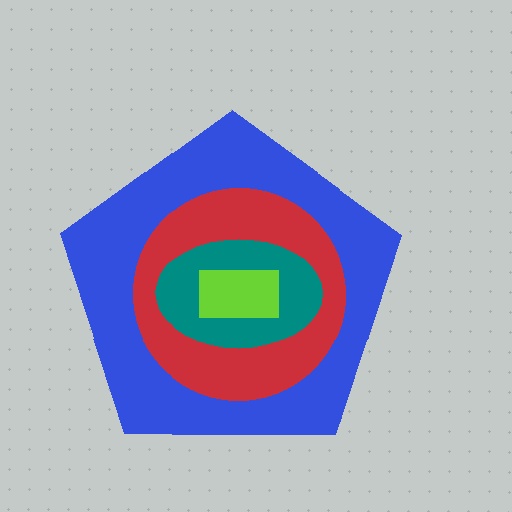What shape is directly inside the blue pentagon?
The red circle.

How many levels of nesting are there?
4.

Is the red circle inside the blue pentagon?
Yes.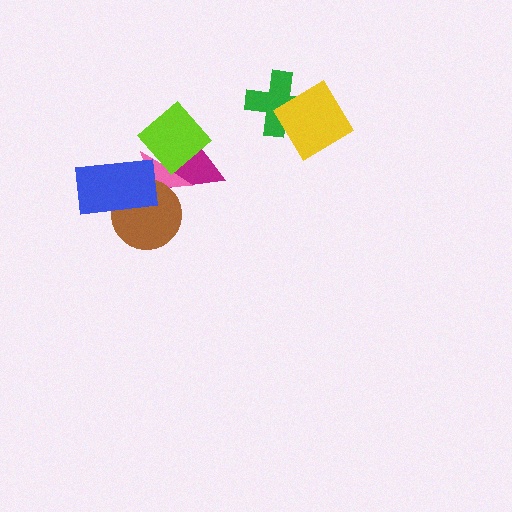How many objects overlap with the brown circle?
2 objects overlap with the brown circle.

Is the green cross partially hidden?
Yes, it is partially covered by another shape.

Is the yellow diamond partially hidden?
No, no other shape covers it.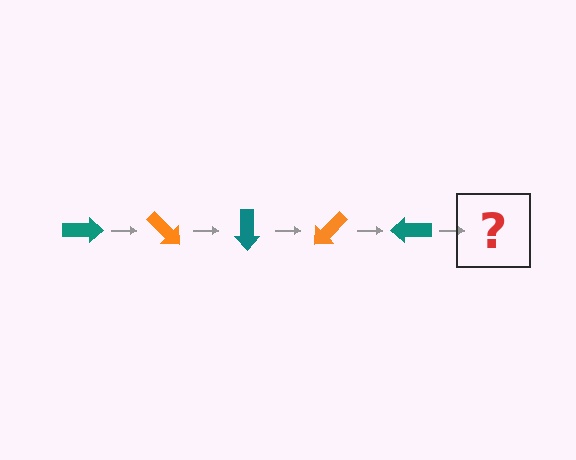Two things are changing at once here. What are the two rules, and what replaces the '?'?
The two rules are that it rotates 45 degrees each step and the color cycles through teal and orange. The '?' should be an orange arrow, rotated 225 degrees from the start.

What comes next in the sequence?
The next element should be an orange arrow, rotated 225 degrees from the start.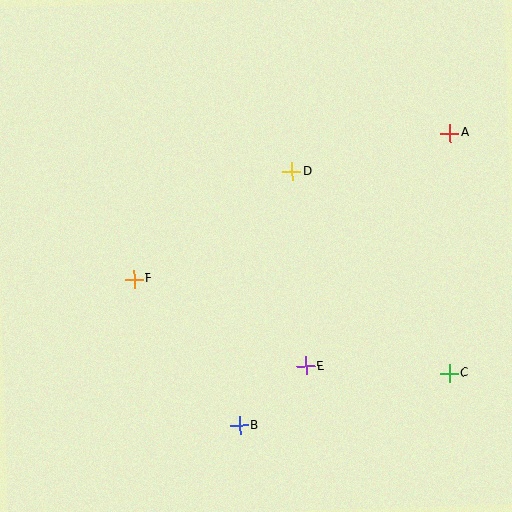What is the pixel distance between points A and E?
The distance between A and E is 274 pixels.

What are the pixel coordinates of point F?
Point F is at (134, 279).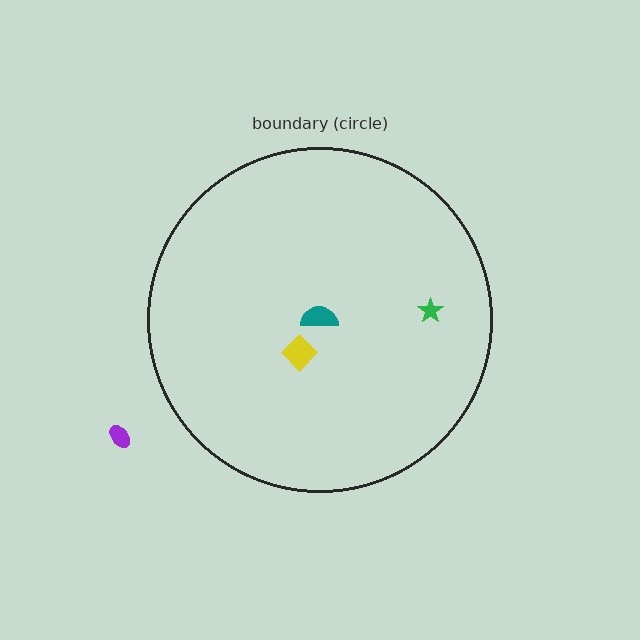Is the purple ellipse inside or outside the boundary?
Outside.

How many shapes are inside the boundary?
3 inside, 1 outside.